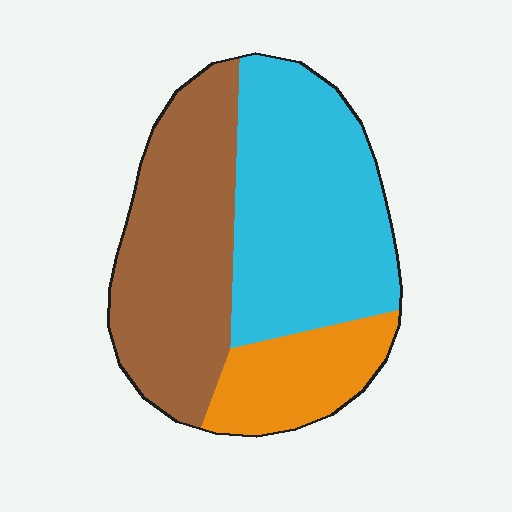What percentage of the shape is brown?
Brown covers roughly 40% of the shape.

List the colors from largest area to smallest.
From largest to smallest: cyan, brown, orange.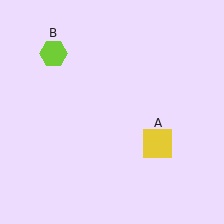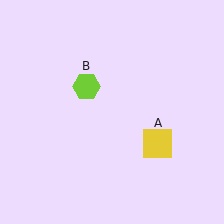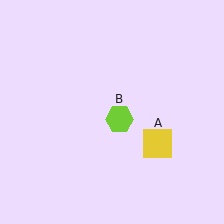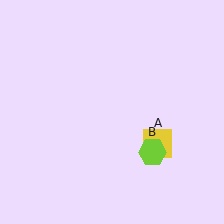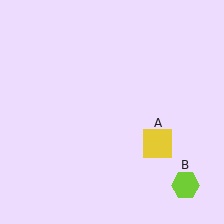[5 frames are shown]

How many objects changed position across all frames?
1 object changed position: lime hexagon (object B).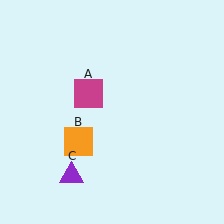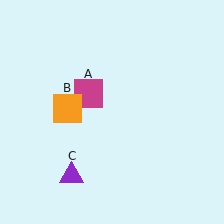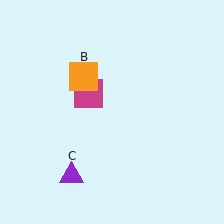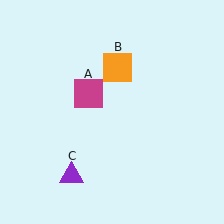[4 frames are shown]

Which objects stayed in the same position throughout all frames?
Magenta square (object A) and purple triangle (object C) remained stationary.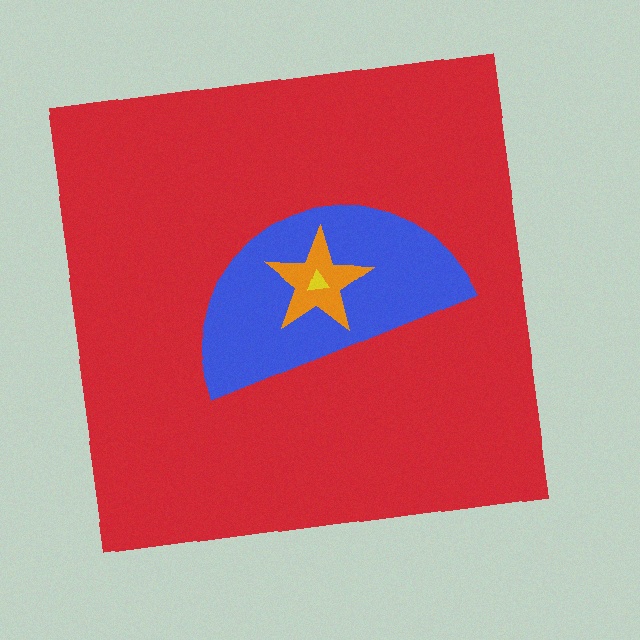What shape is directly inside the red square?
The blue semicircle.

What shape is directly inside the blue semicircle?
The orange star.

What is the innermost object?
The yellow triangle.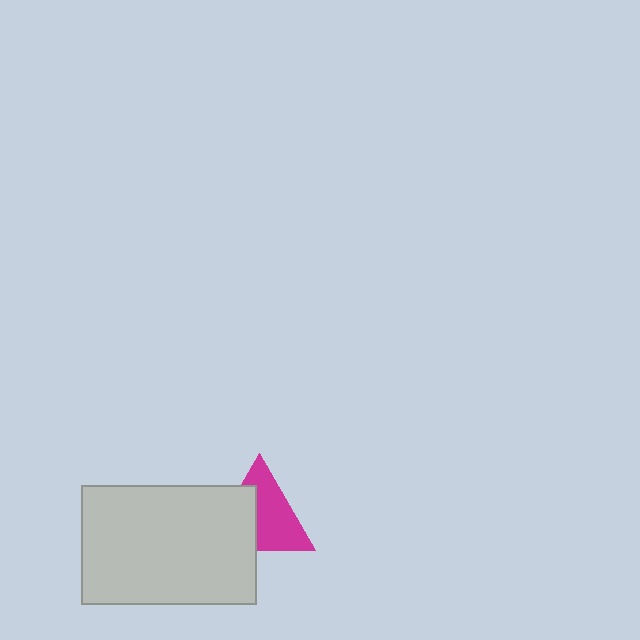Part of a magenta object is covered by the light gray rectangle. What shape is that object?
It is a triangle.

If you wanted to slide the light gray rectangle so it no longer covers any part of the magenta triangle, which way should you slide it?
Slide it toward the lower-left — that is the most direct way to separate the two shapes.